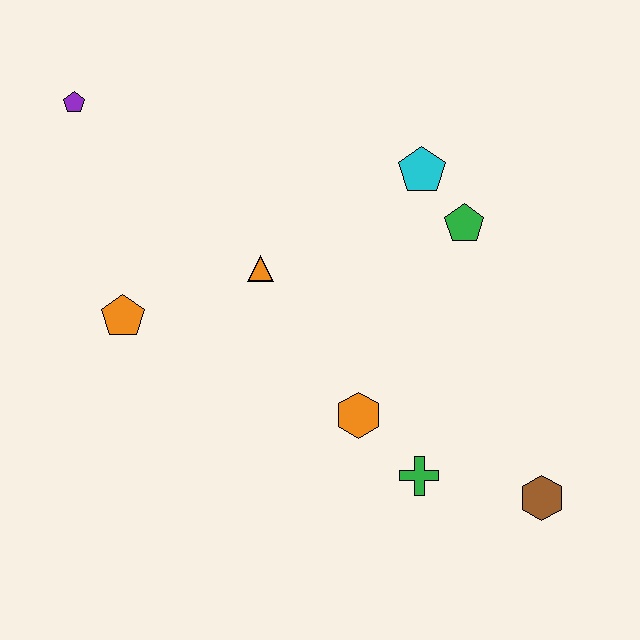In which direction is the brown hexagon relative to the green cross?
The brown hexagon is to the right of the green cross.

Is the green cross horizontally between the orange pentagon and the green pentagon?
Yes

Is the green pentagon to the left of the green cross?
No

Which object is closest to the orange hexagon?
The green cross is closest to the orange hexagon.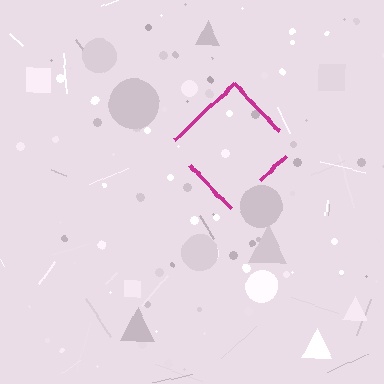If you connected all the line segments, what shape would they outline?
They would outline a diamond.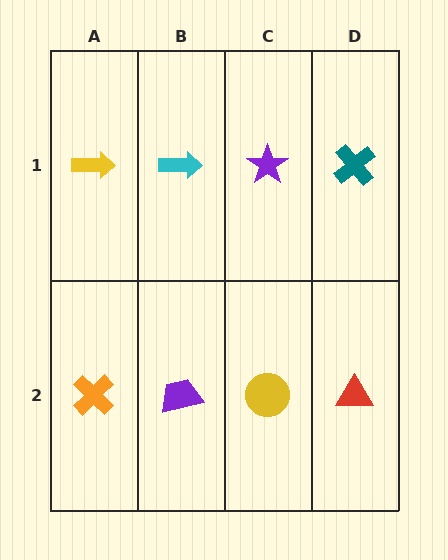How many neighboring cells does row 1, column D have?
2.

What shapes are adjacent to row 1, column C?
A yellow circle (row 2, column C), a cyan arrow (row 1, column B), a teal cross (row 1, column D).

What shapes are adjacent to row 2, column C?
A purple star (row 1, column C), a purple trapezoid (row 2, column B), a red triangle (row 2, column D).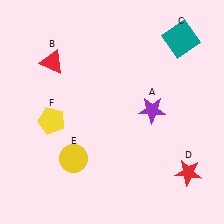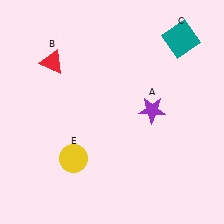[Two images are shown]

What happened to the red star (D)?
The red star (D) was removed in Image 2. It was in the bottom-right area of Image 1.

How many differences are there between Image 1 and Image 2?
There are 2 differences between the two images.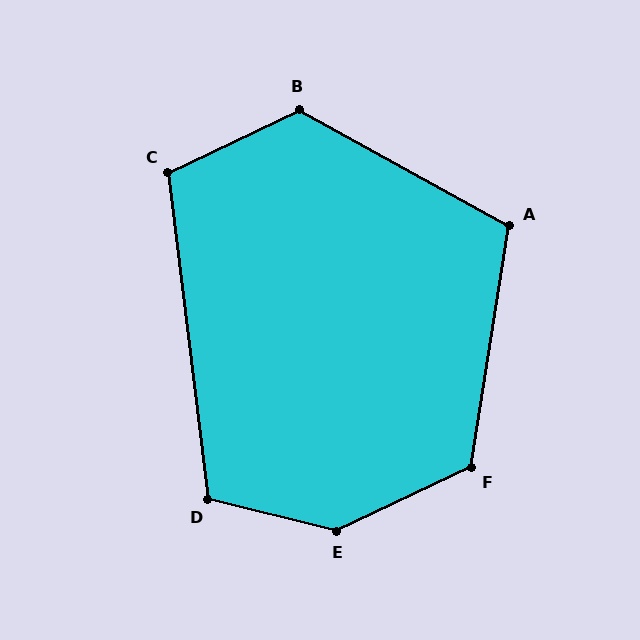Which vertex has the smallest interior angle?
C, at approximately 109 degrees.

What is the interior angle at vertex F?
Approximately 124 degrees (obtuse).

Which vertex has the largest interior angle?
E, at approximately 141 degrees.